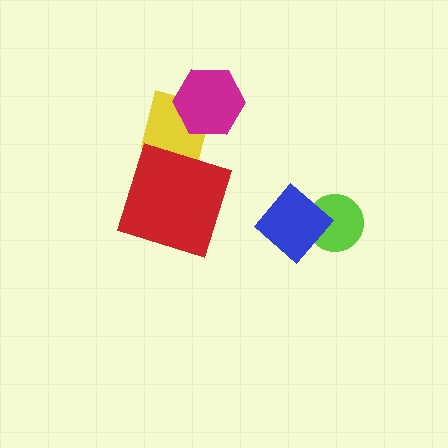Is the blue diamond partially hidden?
No, no other shape covers it.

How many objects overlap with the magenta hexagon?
1 object overlaps with the magenta hexagon.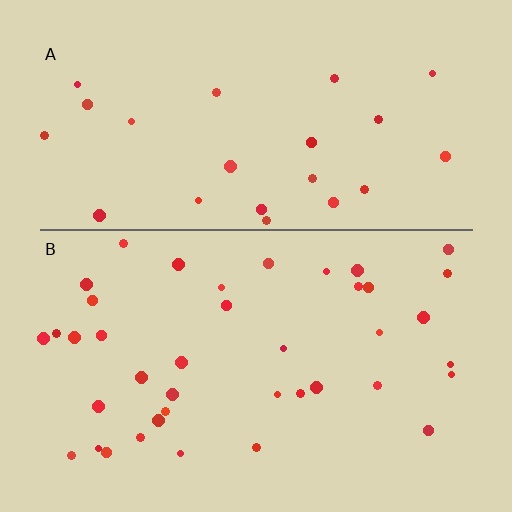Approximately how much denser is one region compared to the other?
Approximately 1.7× — region B over region A.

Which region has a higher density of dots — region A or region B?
B (the bottom).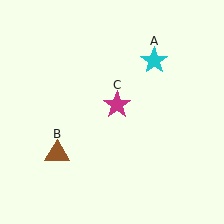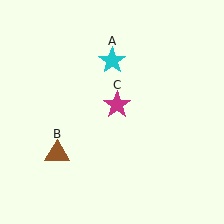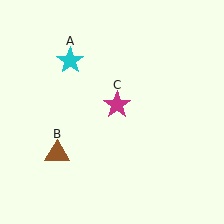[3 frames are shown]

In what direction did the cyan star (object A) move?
The cyan star (object A) moved left.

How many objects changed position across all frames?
1 object changed position: cyan star (object A).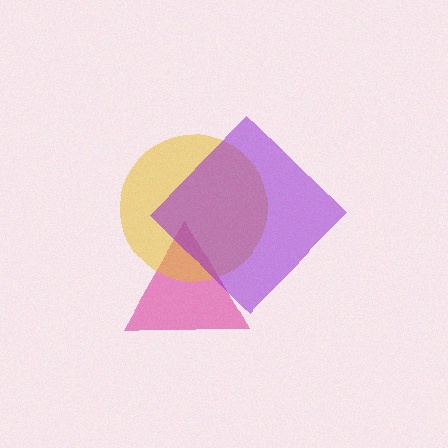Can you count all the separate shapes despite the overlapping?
Yes, there are 3 separate shapes.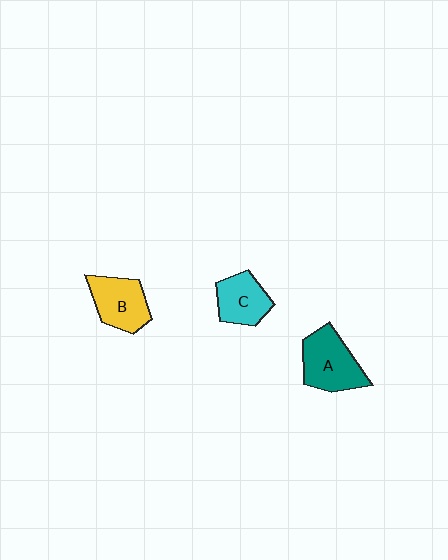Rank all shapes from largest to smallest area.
From largest to smallest: A (teal), B (yellow), C (cyan).